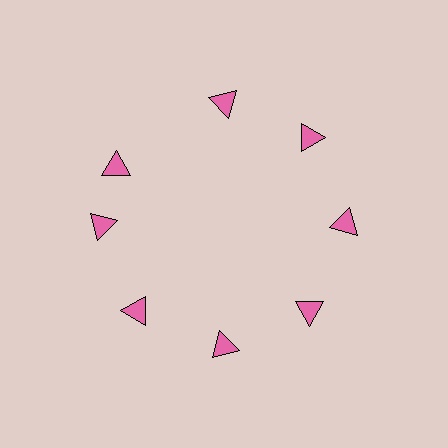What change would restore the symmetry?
The symmetry would be restored by rotating it back into even spacing with its neighbors so that all 8 triangles sit at equal angles and equal distance from the center.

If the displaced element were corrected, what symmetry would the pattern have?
It would have 8-fold rotational symmetry — the pattern would map onto itself every 45 degrees.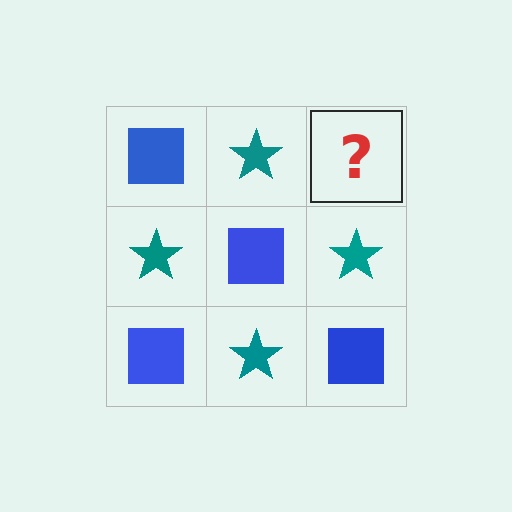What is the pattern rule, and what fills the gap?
The rule is that it alternates blue square and teal star in a checkerboard pattern. The gap should be filled with a blue square.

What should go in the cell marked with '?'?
The missing cell should contain a blue square.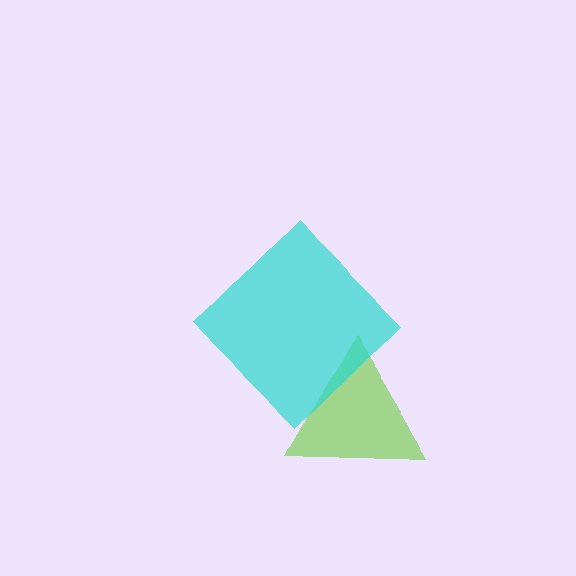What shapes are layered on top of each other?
The layered shapes are: a lime triangle, a cyan diamond.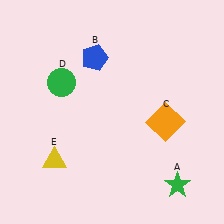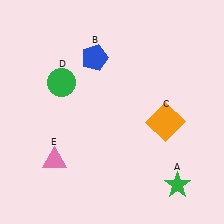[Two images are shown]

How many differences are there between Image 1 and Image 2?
There is 1 difference between the two images.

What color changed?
The triangle (E) changed from yellow in Image 1 to pink in Image 2.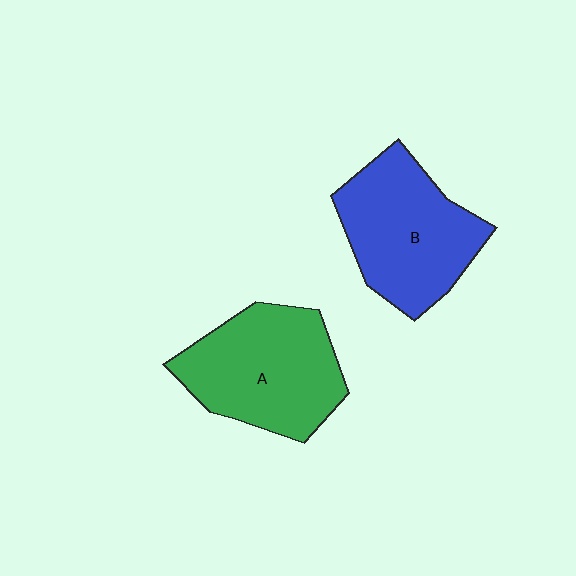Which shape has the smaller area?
Shape B (blue).